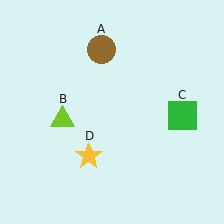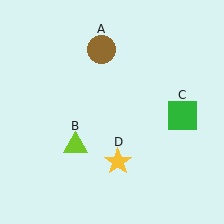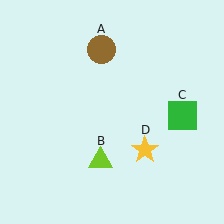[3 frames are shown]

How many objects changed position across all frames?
2 objects changed position: lime triangle (object B), yellow star (object D).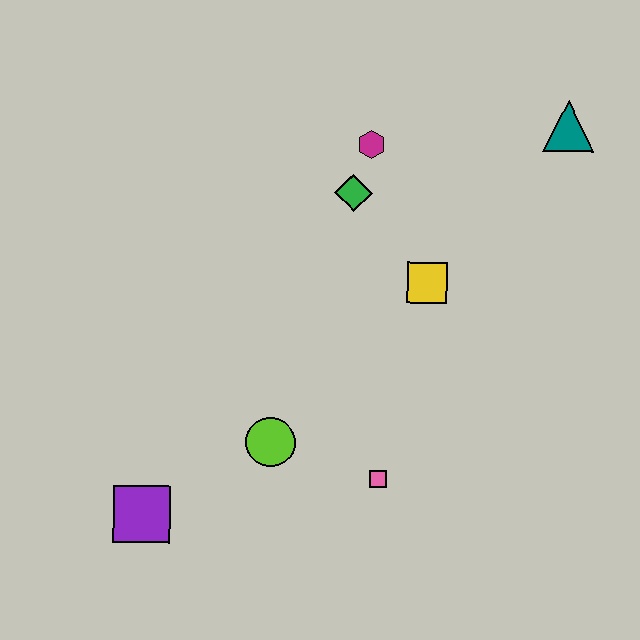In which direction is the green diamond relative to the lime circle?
The green diamond is above the lime circle.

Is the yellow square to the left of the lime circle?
No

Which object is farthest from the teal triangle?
The purple square is farthest from the teal triangle.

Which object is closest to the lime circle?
The pink square is closest to the lime circle.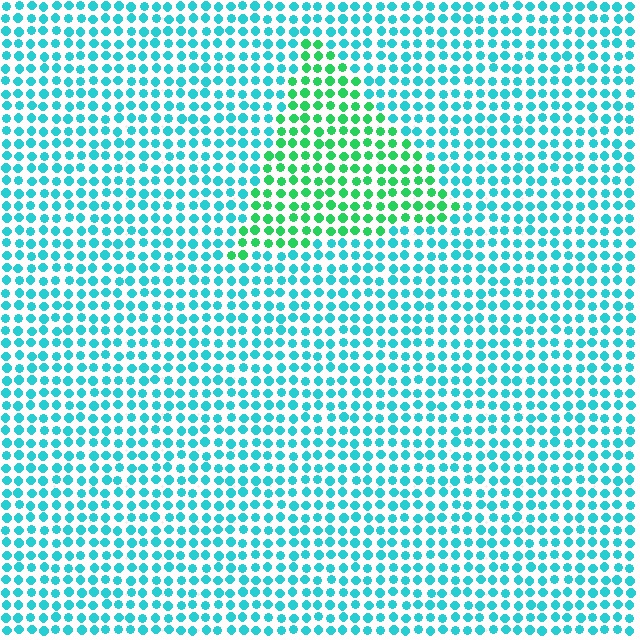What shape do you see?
I see a triangle.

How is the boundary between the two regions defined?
The boundary is defined purely by a slight shift in hue (about 43 degrees). Spacing, size, and orientation are identical on both sides.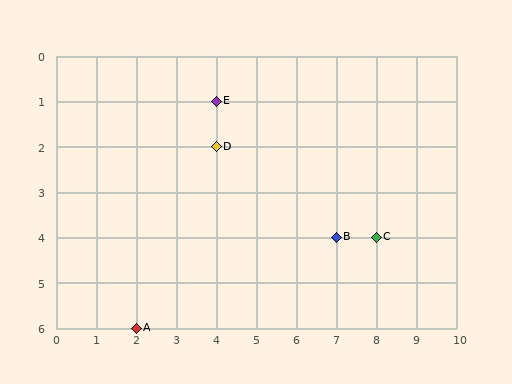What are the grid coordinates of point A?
Point A is at grid coordinates (2, 6).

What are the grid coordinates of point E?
Point E is at grid coordinates (4, 1).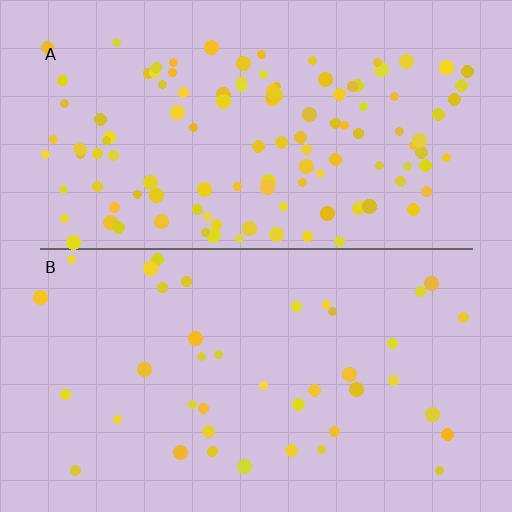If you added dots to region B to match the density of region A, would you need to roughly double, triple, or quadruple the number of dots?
Approximately triple.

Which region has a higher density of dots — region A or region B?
A (the top).